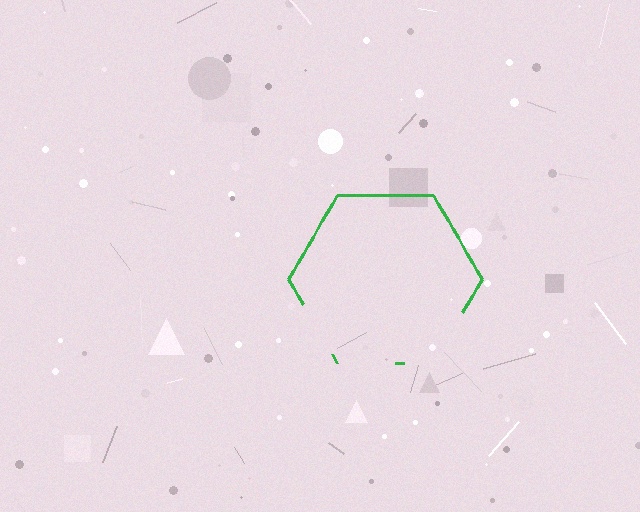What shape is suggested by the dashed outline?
The dashed outline suggests a hexagon.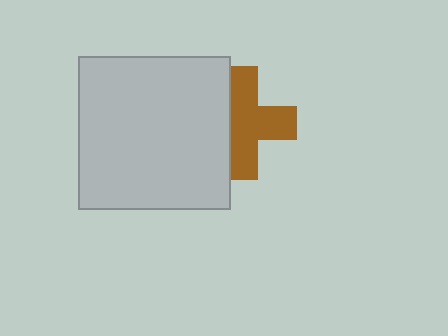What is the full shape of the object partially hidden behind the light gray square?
The partially hidden object is a brown cross.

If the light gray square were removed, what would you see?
You would see the complete brown cross.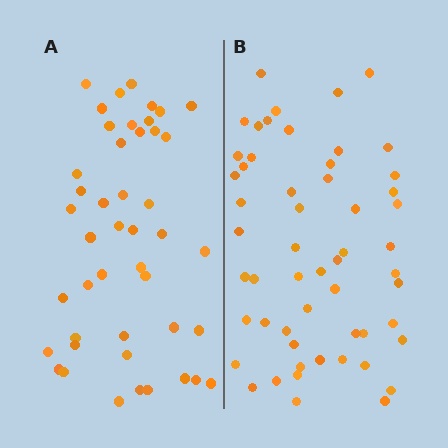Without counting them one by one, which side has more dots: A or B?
Region B (the right region) has more dots.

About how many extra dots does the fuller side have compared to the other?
Region B has roughly 10 or so more dots than region A.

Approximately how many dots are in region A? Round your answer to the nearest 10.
About 40 dots. (The exact count is 45, which rounds to 40.)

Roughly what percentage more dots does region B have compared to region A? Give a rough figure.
About 20% more.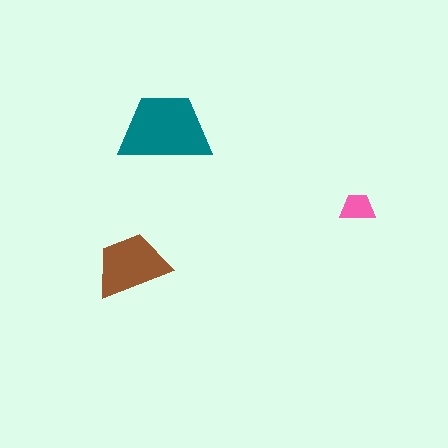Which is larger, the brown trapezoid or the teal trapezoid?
The teal one.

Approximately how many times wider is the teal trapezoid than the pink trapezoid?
About 2.5 times wider.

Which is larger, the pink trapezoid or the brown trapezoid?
The brown one.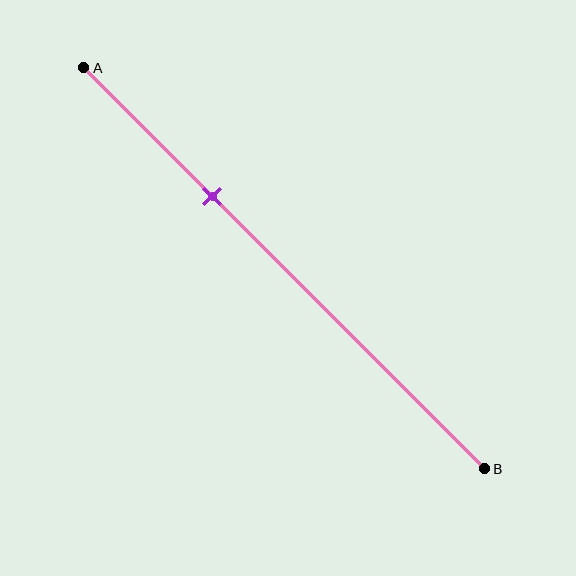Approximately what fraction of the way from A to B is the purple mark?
The purple mark is approximately 30% of the way from A to B.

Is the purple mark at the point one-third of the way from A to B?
Yes, the mark is approximately at the one-third point.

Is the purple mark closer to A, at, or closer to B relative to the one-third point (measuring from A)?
The purple mark is approximately at the one-third point of segment AB.